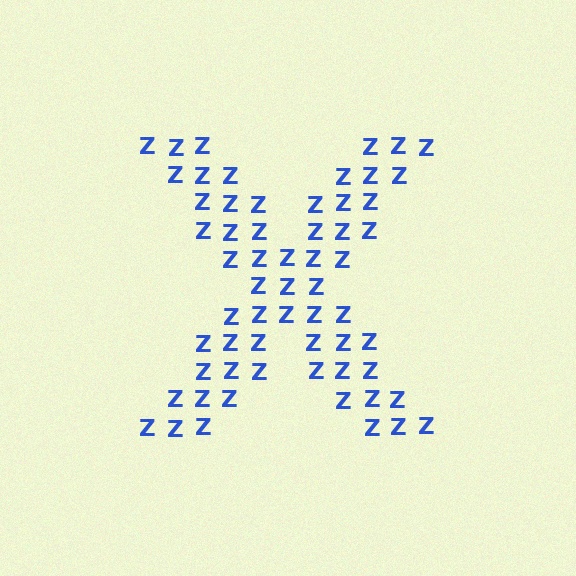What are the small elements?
The small elements are letter Z's.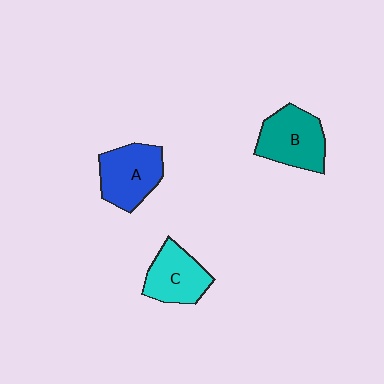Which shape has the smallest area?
Shape C (cyan).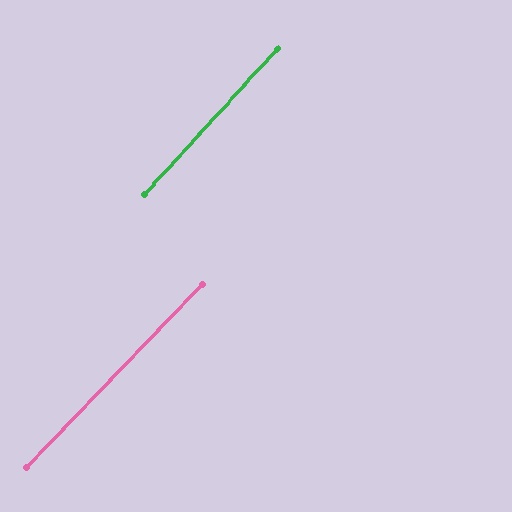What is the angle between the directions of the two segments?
Approximately 1 degree.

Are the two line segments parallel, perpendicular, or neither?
Parallel — their directions differ by only 1.4°.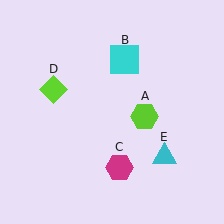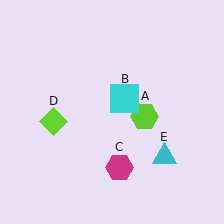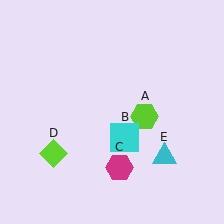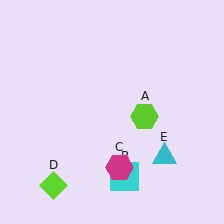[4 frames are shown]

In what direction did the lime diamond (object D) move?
The lime diamond (object D) moved down.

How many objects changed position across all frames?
2 objects changed position: cyan square (object B), lime diamond (object D).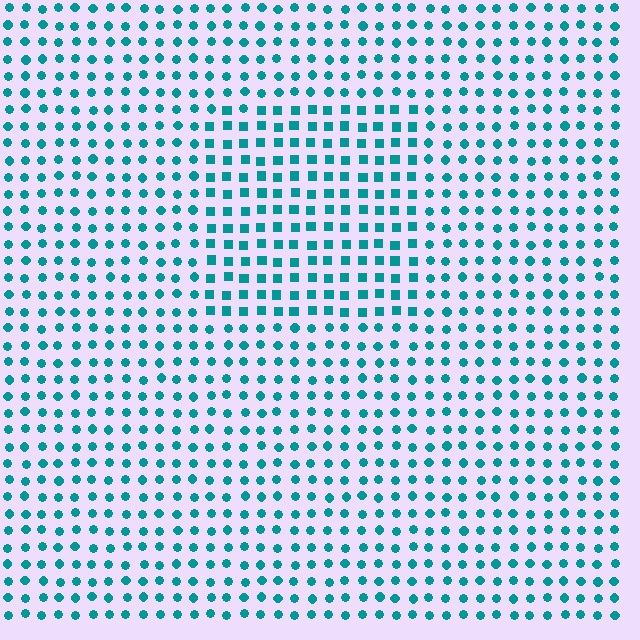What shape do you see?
I see a rectangle.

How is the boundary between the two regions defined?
The boundary is defined by a change in element shape: squares inside vs. circles outside. All elements share the same color and spacing.